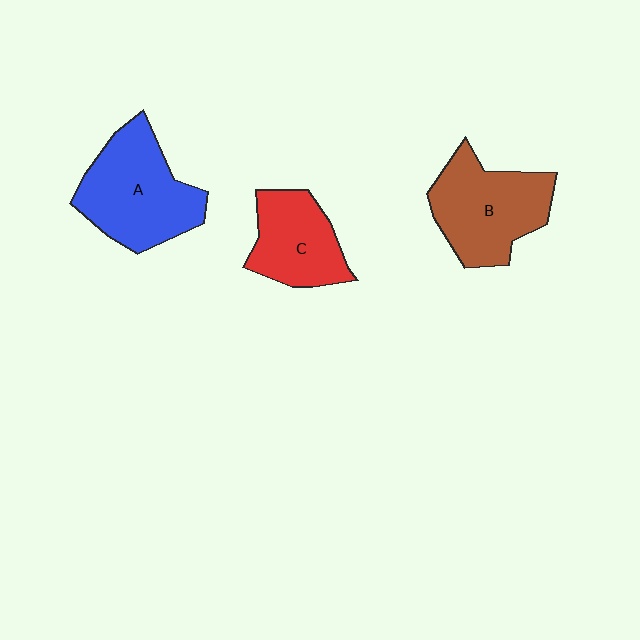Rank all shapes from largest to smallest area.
From largest to smallest: A (blue), B (brown), C (red).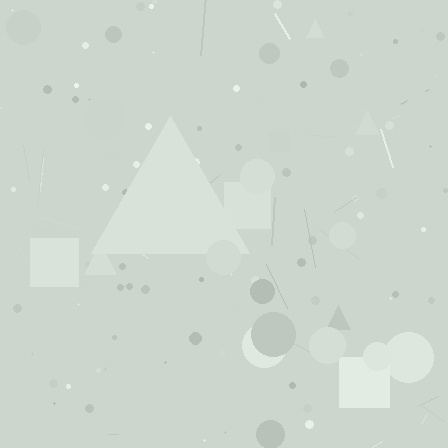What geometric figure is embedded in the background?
A triangle is embedded in the background.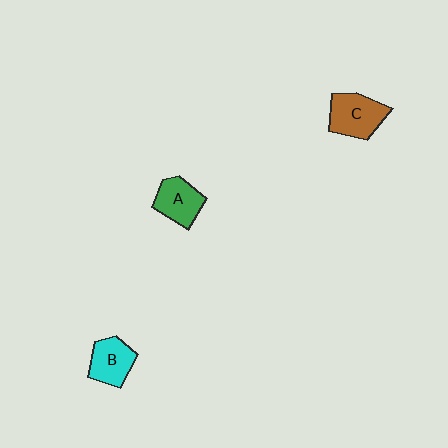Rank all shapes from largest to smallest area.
From largest to smallest: C (brown), B (cyan), A (green).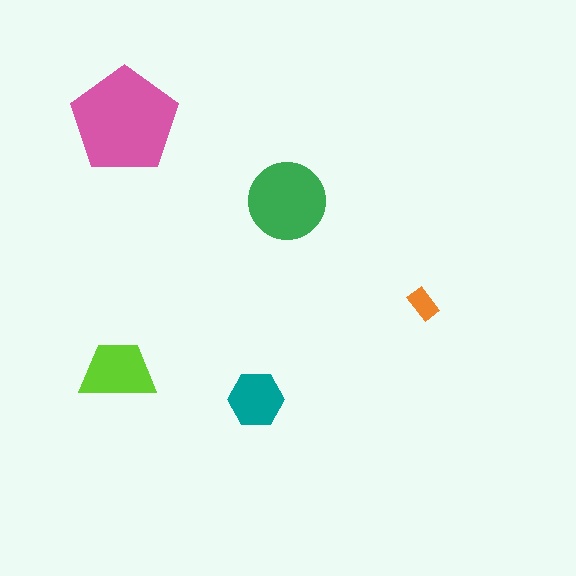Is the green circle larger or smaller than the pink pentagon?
Smaller.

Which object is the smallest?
The orange rectangle.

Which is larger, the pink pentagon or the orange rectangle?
The pink pentagon.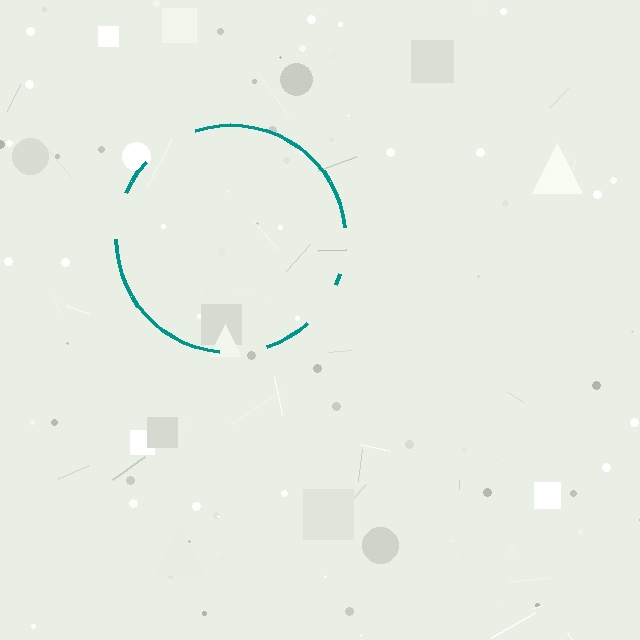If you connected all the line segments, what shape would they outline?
They would outline a circle.